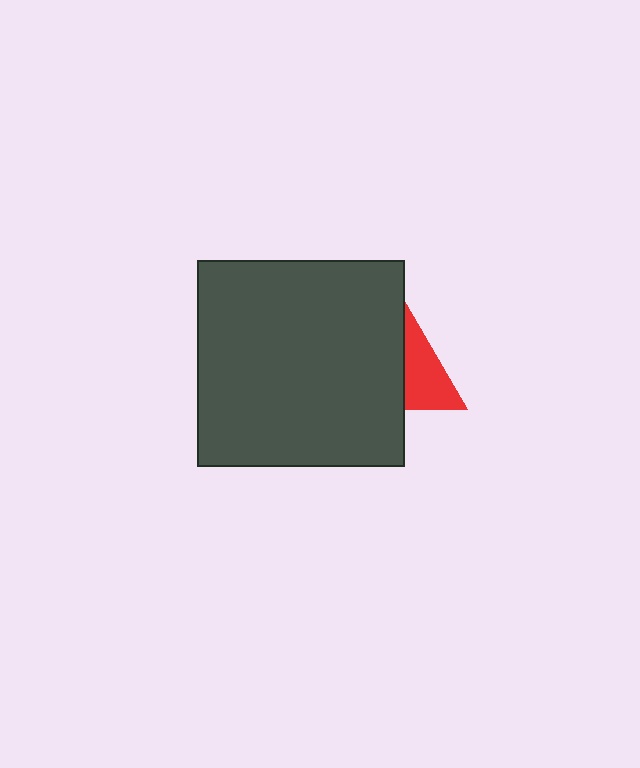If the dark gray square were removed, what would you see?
You would see the complete red triangle.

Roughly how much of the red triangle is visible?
A small part of it is visible (roughly 42%).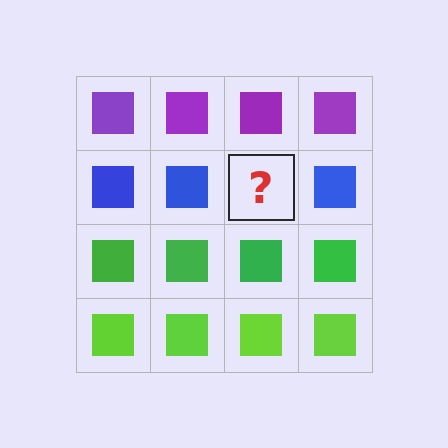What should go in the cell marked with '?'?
The missing cell should contain a blue square.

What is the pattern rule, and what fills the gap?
The rule is that each row has a consistent color. The gap should be filled with a blue square.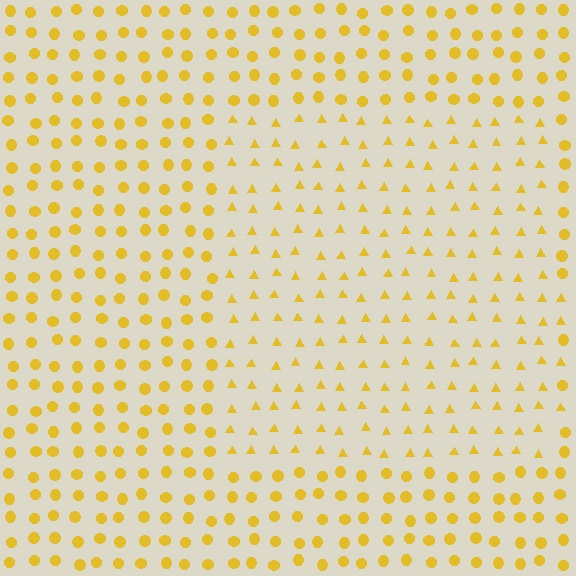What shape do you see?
I see a rectangle.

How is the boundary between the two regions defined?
The boundary is defined by a change in element shape: triangles inside vs. circles outside. All elements share the same color and spacing.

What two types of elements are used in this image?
The image uses triangles inside the rectangle region and circles outside it.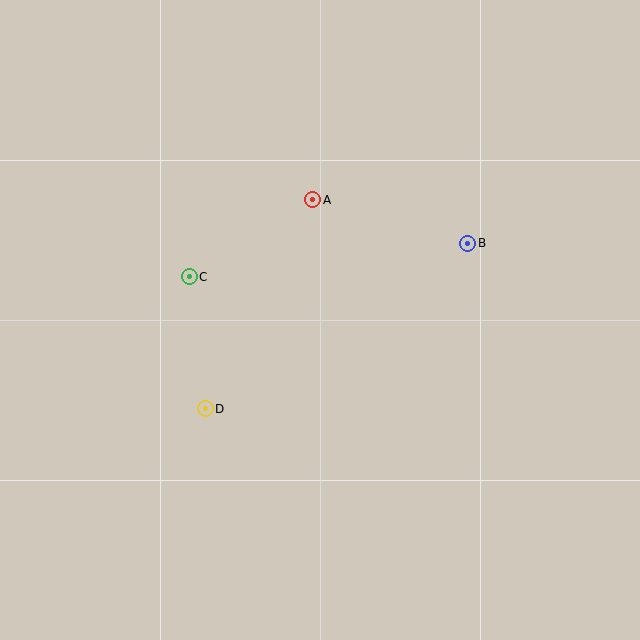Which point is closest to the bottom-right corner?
Point B is closest to the bottom-right corner.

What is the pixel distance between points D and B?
The distance between D and B is 310 pixels.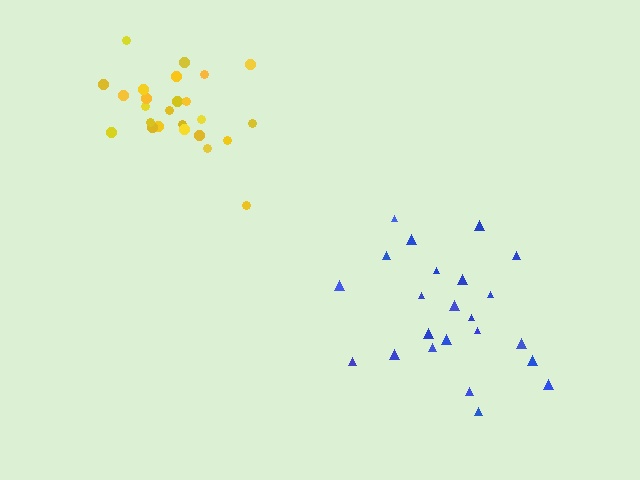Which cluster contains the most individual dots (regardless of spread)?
Yellow (25).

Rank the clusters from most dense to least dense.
yellow, blue.